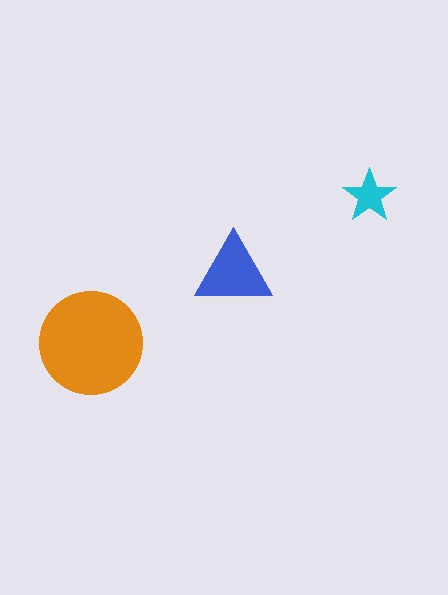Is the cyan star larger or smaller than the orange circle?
Smaller.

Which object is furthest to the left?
The orange circle is leftmost.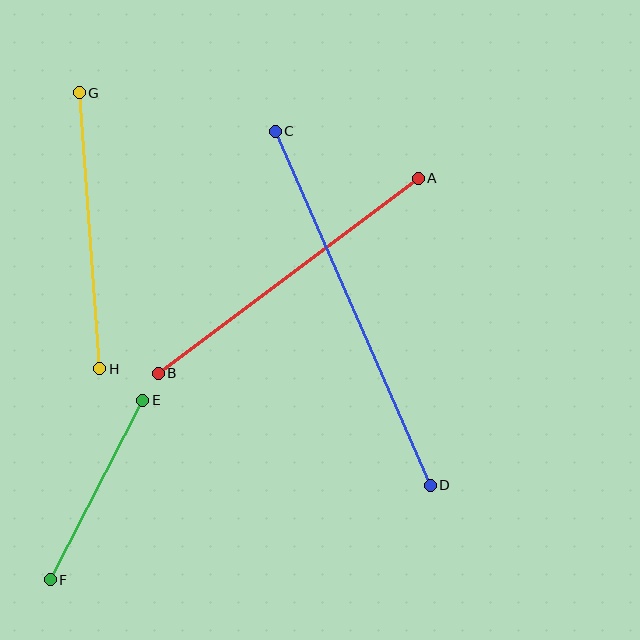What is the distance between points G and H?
The distance is approximately 277 pixels.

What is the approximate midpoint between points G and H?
The midpoint is at approximately (90, 231) pixels.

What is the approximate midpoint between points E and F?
The midpoint is at approximately (97, 490) pixels.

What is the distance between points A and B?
The distance is approximately 325 pixels.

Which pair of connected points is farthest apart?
Points C and D are farthest apart.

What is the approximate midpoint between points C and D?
The midpoint is at approximately (353, 308) pixels.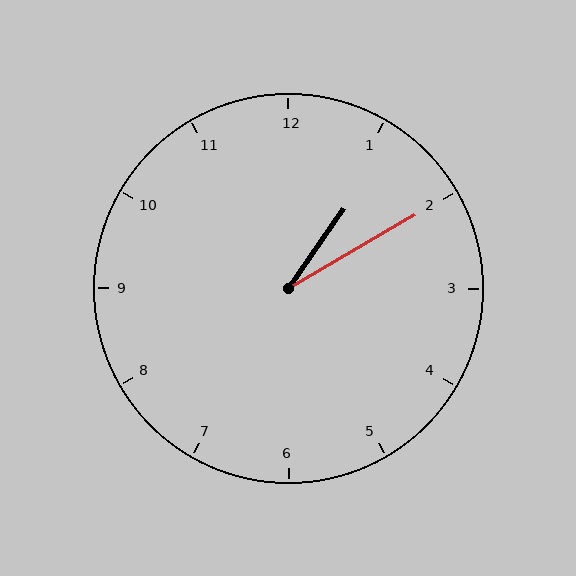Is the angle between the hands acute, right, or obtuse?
It is acute.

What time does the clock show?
1:10.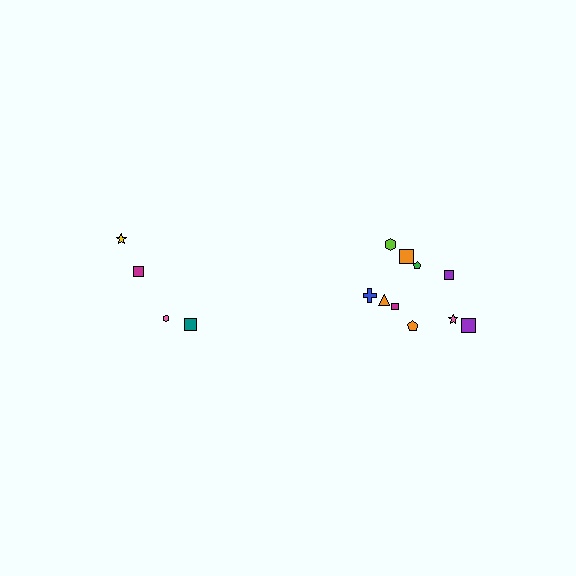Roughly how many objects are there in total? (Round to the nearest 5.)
Roughly 15 objects in total.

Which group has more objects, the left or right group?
The right group.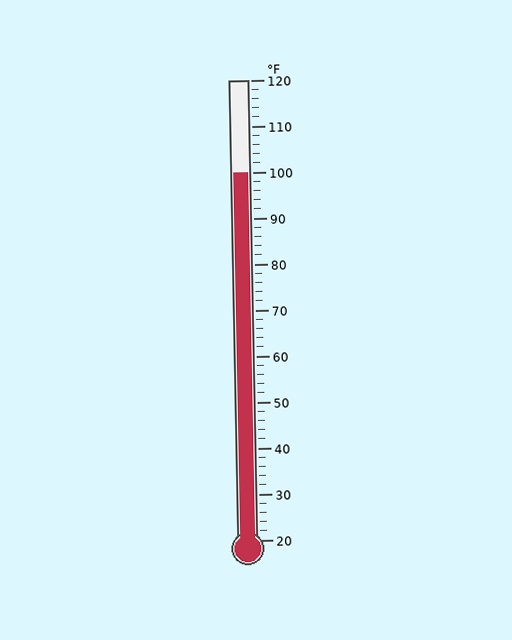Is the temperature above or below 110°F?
The temperature is below 110°F.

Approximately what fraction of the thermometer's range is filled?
The thermometer is filled to approximately 80% of its range.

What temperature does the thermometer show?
The thermometer shows approximately 100°F.